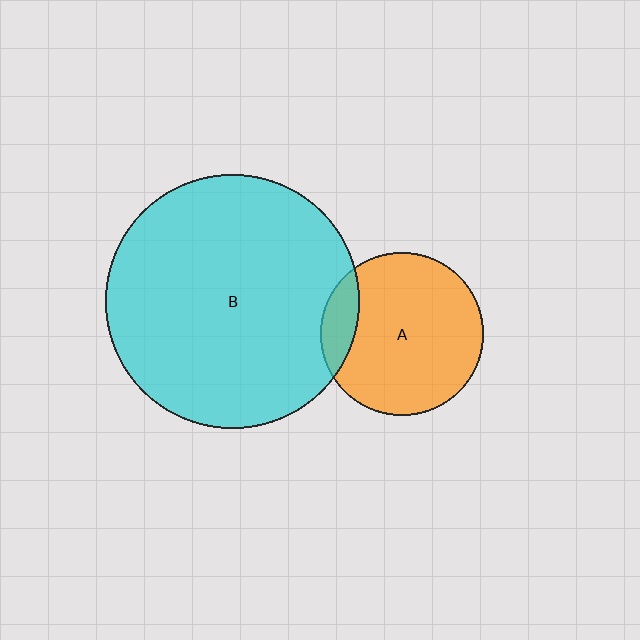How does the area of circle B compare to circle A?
Approximately 2.4 times.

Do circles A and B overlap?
Yes.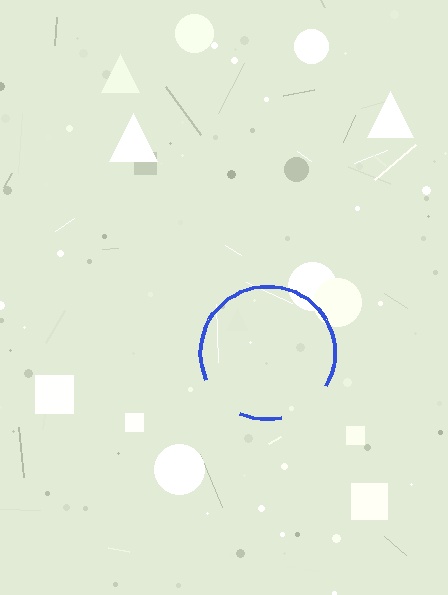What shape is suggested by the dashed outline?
The dashed outline suggests a circle.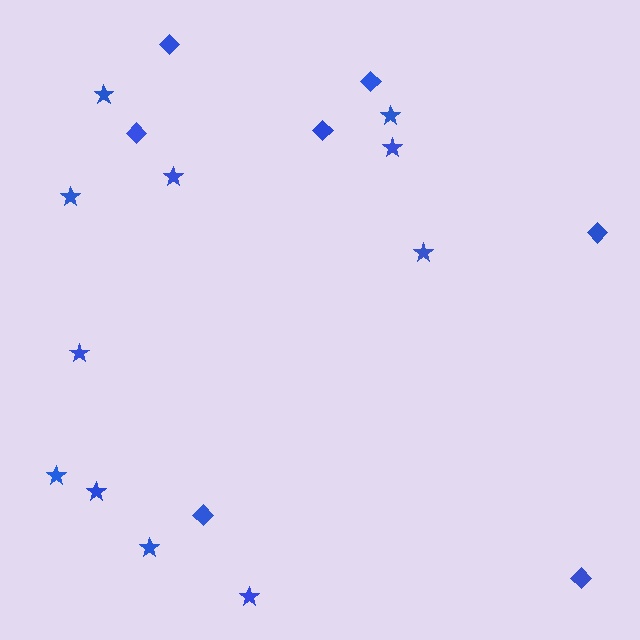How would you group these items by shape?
There are 2 groups: one group of stars (11) and one group of diamonds (7).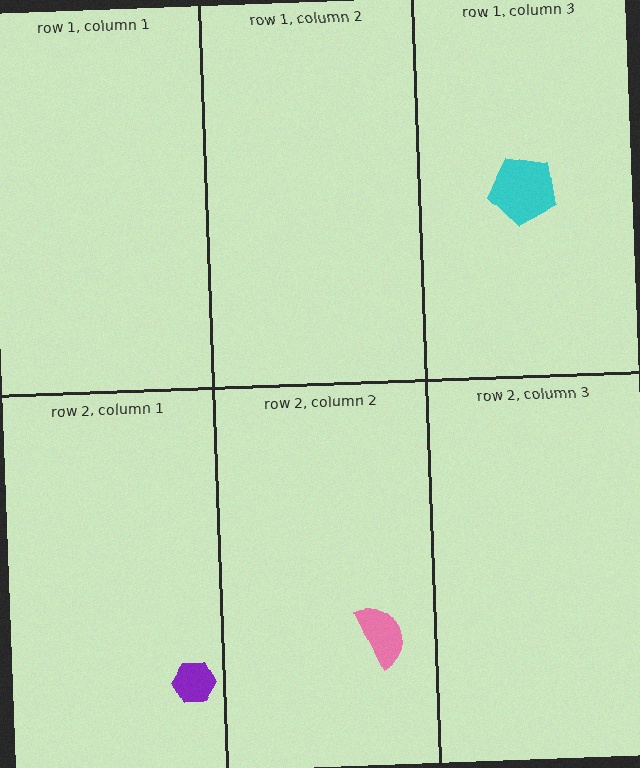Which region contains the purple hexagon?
The row 2, column 1 region.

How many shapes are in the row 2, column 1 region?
1.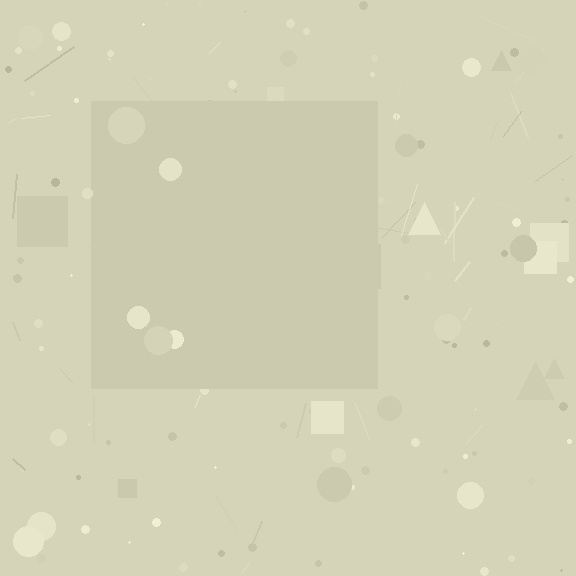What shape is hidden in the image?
A square is hidden in the image.